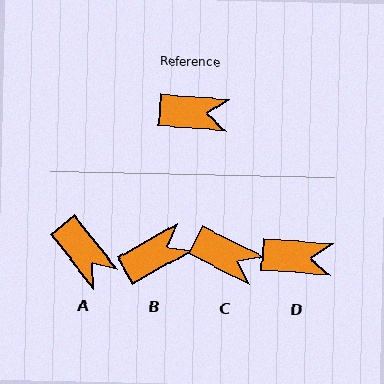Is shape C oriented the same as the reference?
No, it is off by about 23 degrees.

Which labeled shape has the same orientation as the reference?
D.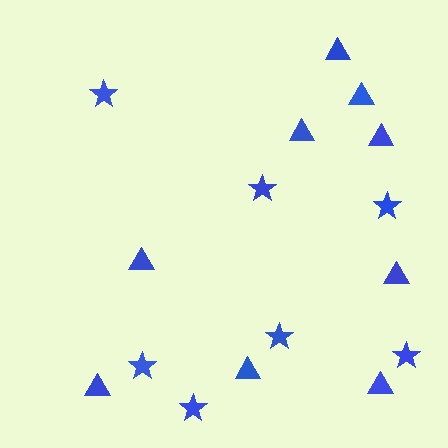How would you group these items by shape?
There are 2 groups: one group of stars (7) and one group of triangles (9).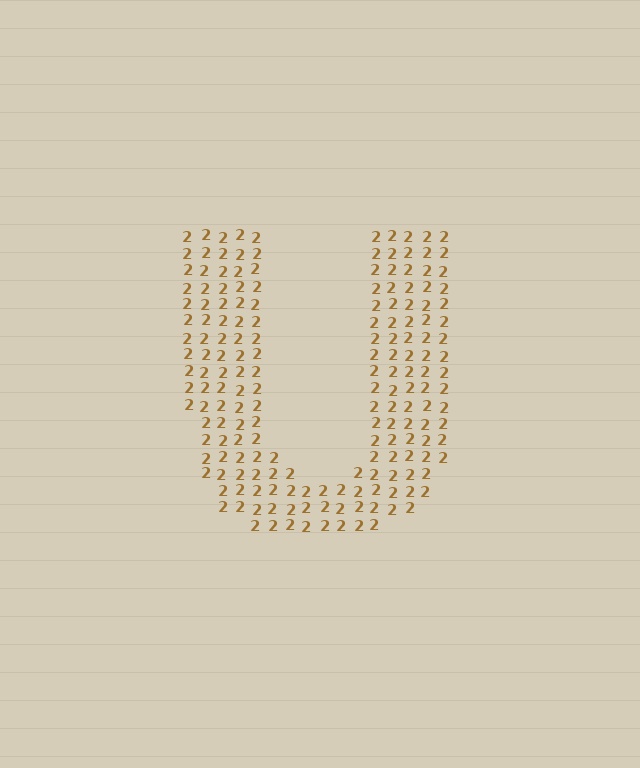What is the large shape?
The large shape is the letter U.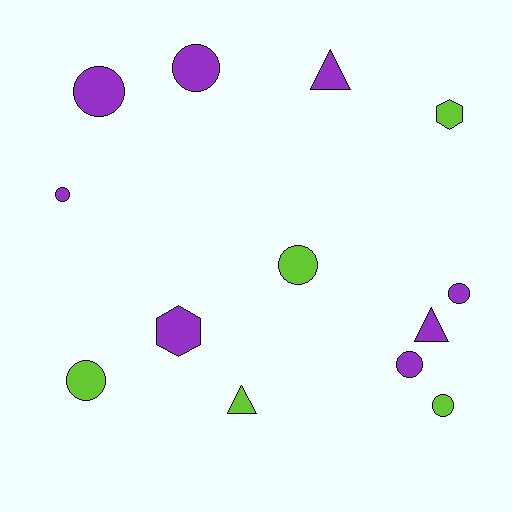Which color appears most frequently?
Purple, with 8 objects.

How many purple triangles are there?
There are 2 purple triangles.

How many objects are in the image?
There are 13 objects.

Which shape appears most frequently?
Circle, with 8 objects.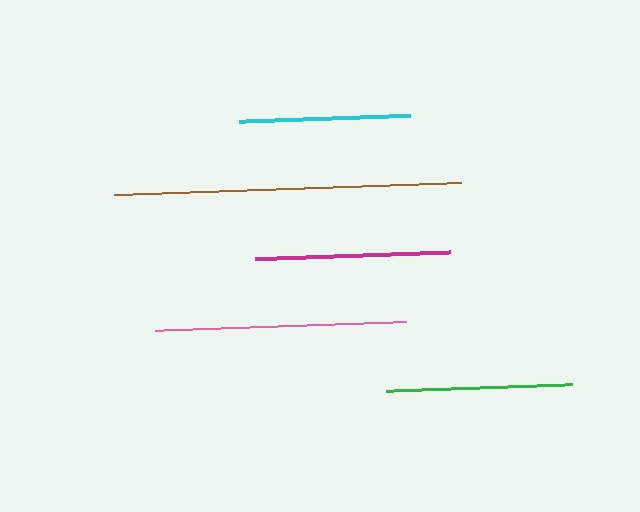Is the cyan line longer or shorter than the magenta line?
The magenta line is longer than the cyan line.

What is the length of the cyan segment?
The cyan segment is approximately 172 pixels long.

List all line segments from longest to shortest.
From longest to shortest: brown, pink, magenta, green, cyan.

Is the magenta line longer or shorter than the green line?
The magenta line is longer than the green line.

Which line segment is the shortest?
The cyan line is the shortest at approximately 172 pixels.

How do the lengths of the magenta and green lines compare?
The magenta and green lines are approximately the same length.